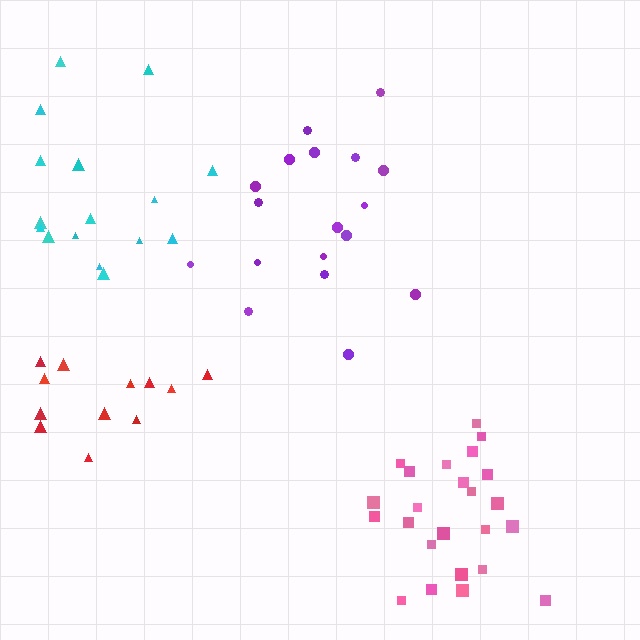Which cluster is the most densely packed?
Pink.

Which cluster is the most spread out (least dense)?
Cyan.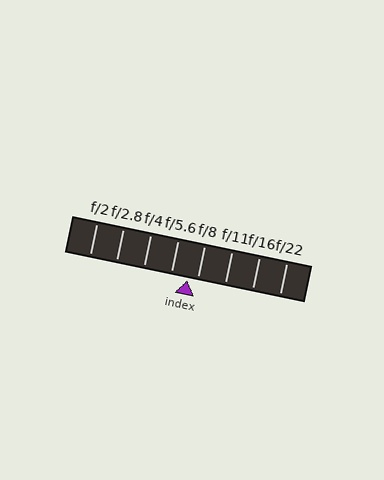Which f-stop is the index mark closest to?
The index mark is closest to f/8.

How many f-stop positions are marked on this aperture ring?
There are 8 f-stop positions marked.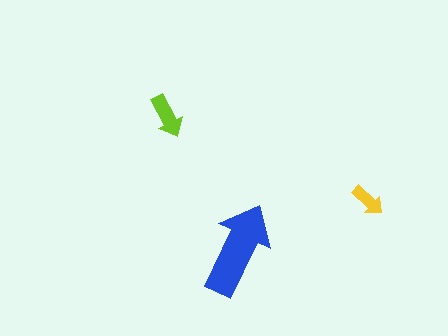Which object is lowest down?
The blue arrow is bottommost.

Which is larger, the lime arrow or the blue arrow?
The blue one.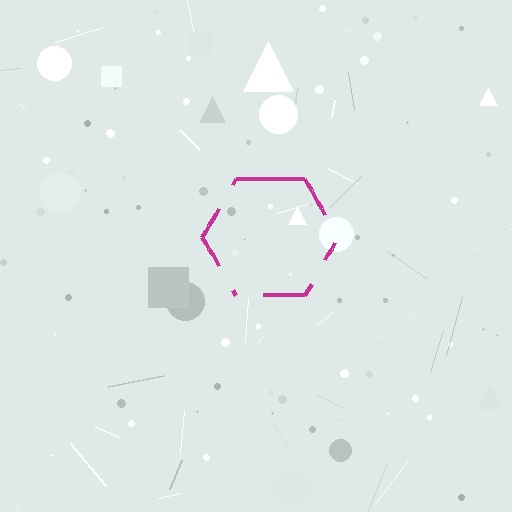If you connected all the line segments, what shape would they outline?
They would outline a hexagon.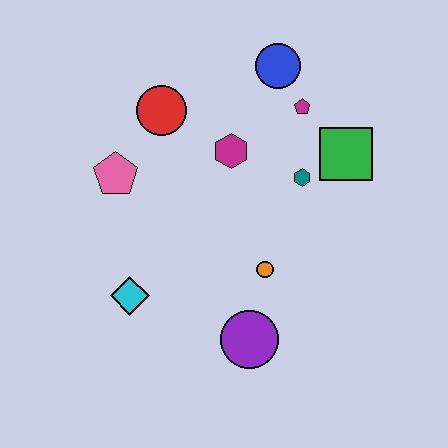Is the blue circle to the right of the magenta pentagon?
No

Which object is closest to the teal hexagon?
The green square is closest to the teal hexagon.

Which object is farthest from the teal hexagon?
The cyan diamond is farthest from the teal hexagon.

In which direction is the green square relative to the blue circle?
The green square is below the blue circle.